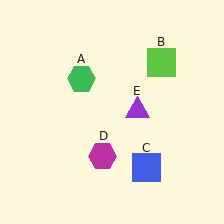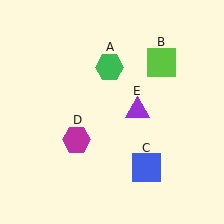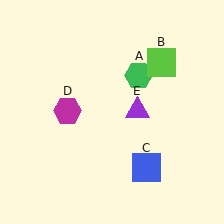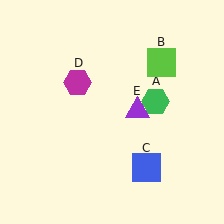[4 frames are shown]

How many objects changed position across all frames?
2 objects changed position: green hexagon (object A), magenta hexagon (object D).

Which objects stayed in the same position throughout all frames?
Lime square (object B) and blue square (object C) and purple triangle (object E) remained stationary.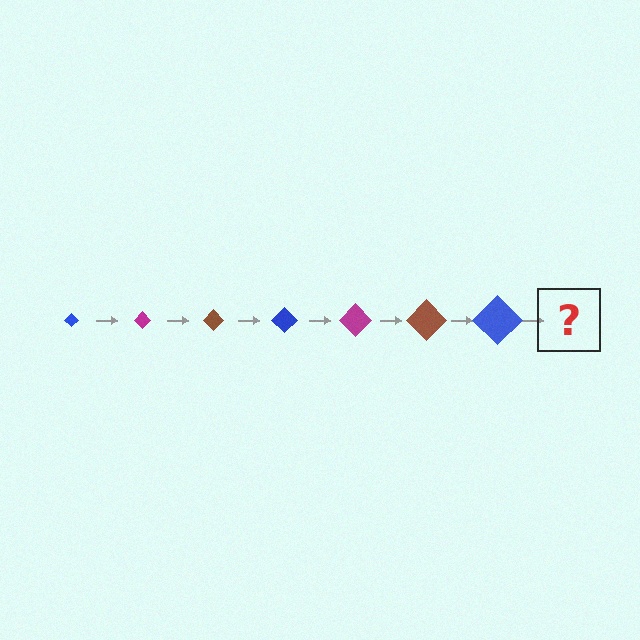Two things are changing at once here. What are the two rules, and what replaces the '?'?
The two rules are that the diamond grows larger each step and the color cycles through blue, magenta, and brown. The '?' should be a magenta diamond, larger than the previous one.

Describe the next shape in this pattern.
It should be a magenta diamond, larger than the previous one.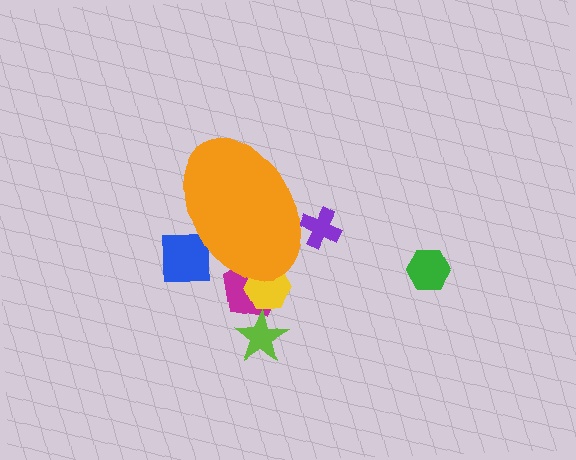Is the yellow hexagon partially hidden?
Yes, the yellow hexagon is partially hidden behind the orange ellipse.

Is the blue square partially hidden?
Yes, the blue square is partially hidden behind the orange ellipse.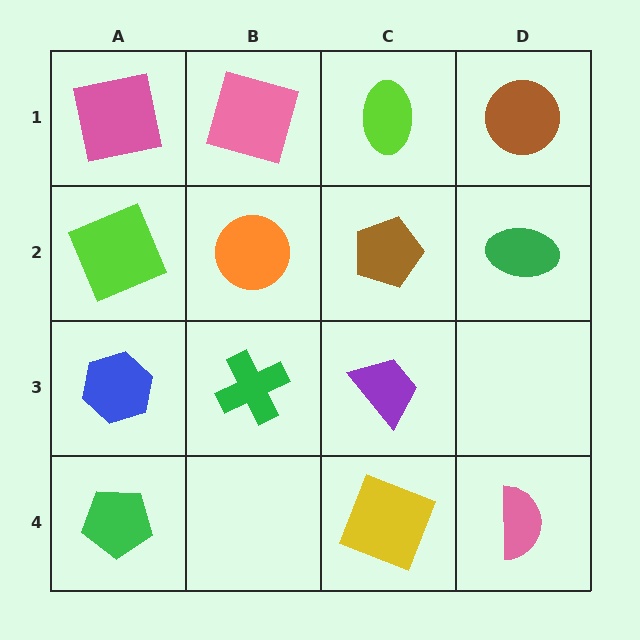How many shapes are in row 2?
4 shapes.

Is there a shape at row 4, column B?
No, that cell is empty.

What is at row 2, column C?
A brown pentagon.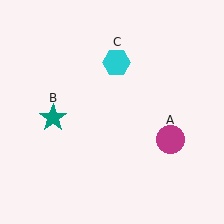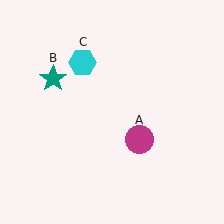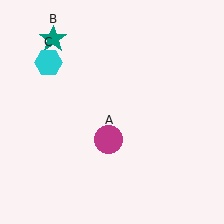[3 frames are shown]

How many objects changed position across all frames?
3 objects changed position: magenta circle (object A), teal star (object B), cyan hexagon (object C).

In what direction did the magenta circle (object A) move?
The magenta circle (object A) moved left.